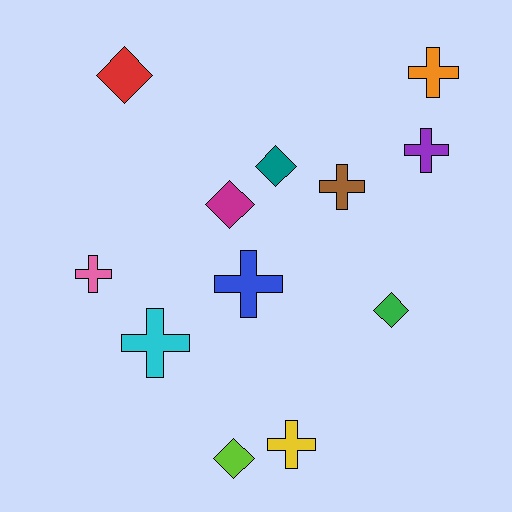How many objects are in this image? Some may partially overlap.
There are 12 objects.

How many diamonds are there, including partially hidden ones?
There are 5 diamonds.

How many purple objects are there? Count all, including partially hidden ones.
There is 1 purple object.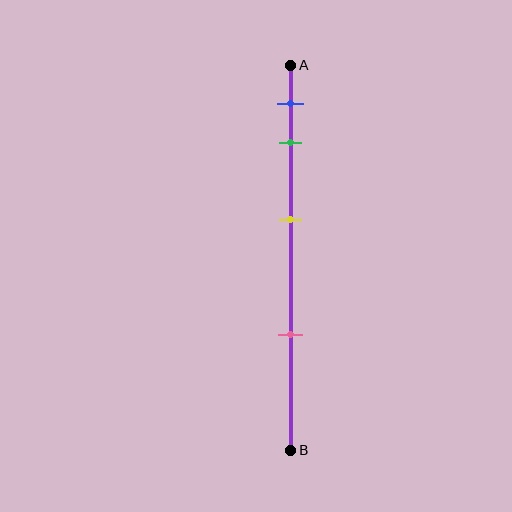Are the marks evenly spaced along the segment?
No, the marks are not evenly spaced.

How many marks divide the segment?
There are 4 marks dividing the segment.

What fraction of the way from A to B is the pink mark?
The pink mark is approximately 70% (0.7) of the way from A to B.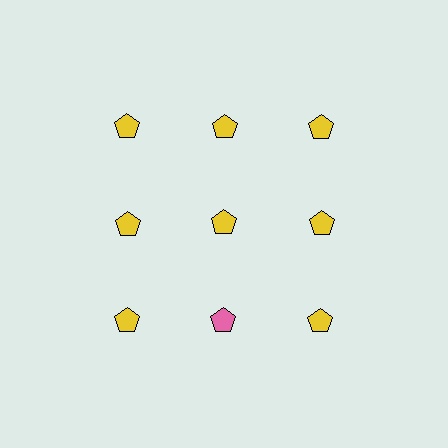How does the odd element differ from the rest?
It has a different color: pink instead of yellow.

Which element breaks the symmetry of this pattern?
The pink pentagon in the third row, second from left column breaks the symmetry. All other shapes are yellow pentagons.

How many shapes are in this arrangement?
There are 9 shapes arranged in a grid pattern.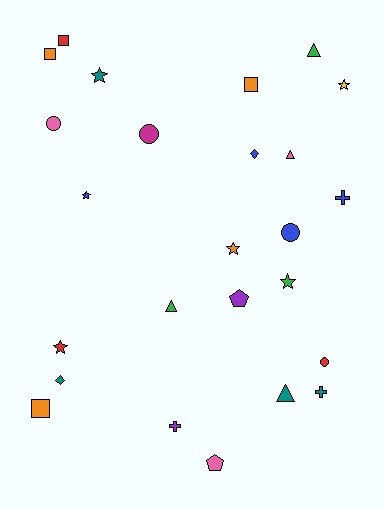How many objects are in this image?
There are 25 objects.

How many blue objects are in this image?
There are 4 blue objects.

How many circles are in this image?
There are 4 circles.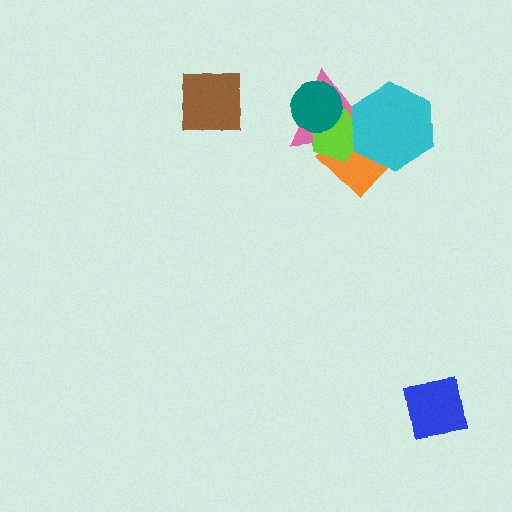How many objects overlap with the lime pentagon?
4 objects overlap with the lime pentagon.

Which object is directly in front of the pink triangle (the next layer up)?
The orange diamond is directly in front of the pink triangle.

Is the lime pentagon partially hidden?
Yes, it is partially covered by another shape.